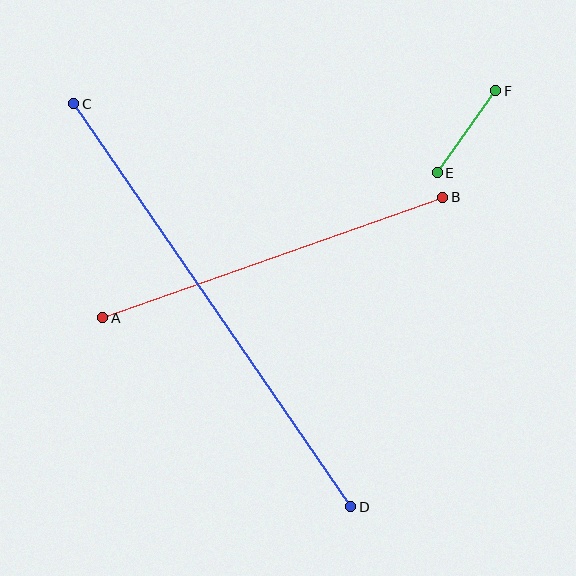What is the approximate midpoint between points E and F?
The midpoint is at approximately (467, 132) pixels.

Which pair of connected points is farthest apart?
Points C and D are farthest apart.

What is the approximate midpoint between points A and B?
The midpoint is at approximately (273, 258) pixels.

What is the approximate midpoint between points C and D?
The midpoint is at approximately (212, 305) pixels.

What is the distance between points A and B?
The distance is approximately 361 pixels.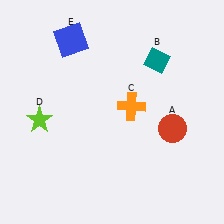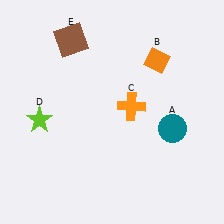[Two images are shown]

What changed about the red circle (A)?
In Image 1, A is red. In Image 2, it changed to teal.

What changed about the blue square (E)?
In Image 1, E is blue. In Image 2, it changed to brown.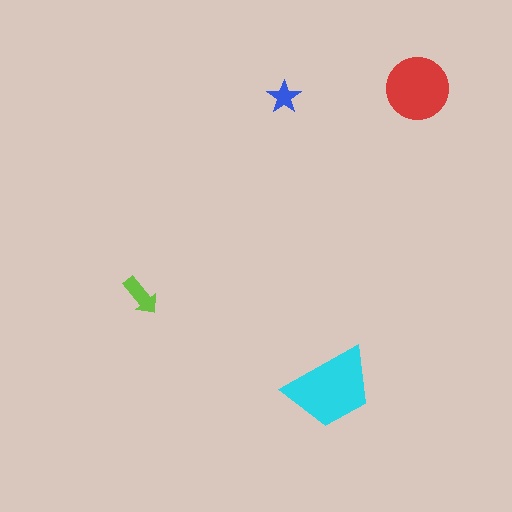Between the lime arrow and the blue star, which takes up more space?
The lime arrow.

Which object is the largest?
The cyan trapezoid.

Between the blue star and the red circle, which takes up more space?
The red circle.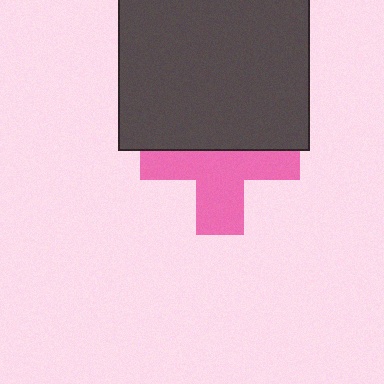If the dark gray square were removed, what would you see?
You would see the complete pink cross.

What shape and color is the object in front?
The object in front is a dark gray square.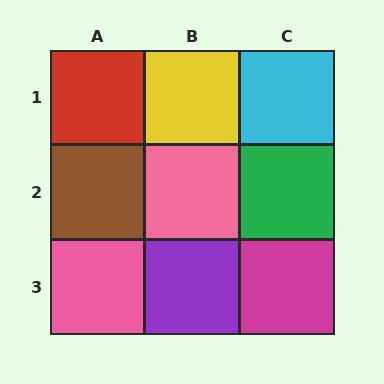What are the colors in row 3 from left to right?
Pink, purple, magenta.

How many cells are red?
1 cell is red.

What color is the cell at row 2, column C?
Green.